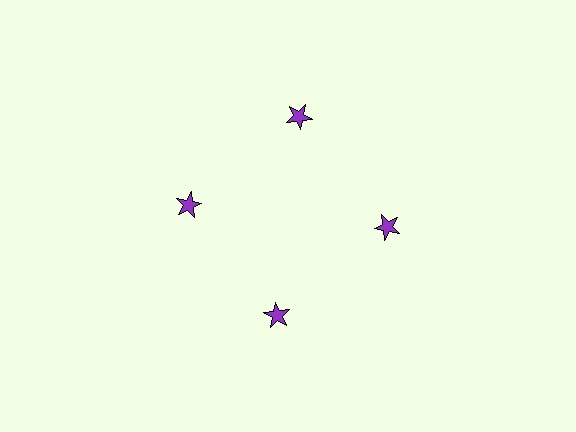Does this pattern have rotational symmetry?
Yes, this pattern has 4-fold rotational symmetry. It looks the same after rotating 90 degrees around the center.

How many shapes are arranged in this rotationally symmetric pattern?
There are 4 shapes, arranged in 4 groups of 1.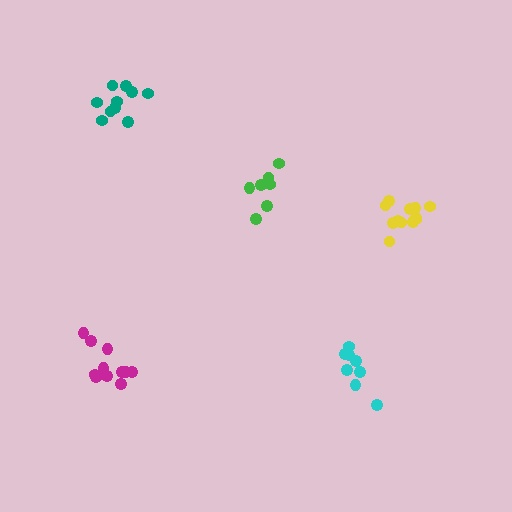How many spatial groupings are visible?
There are 5 spatial groupings.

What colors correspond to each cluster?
The clusters are colored: teal, yellow, green, magenta, cyan.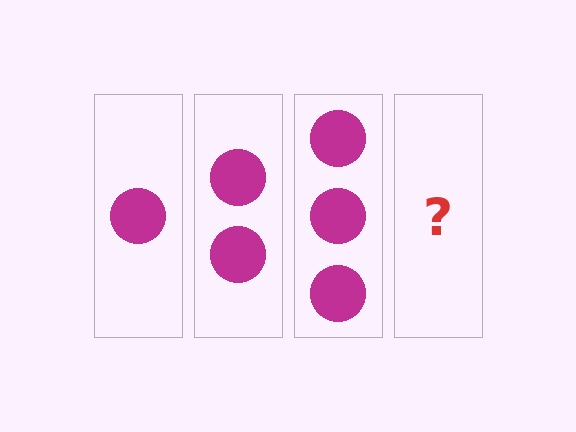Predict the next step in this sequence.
The next step is 4 circles.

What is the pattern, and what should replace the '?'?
The pattern is that each step adds one more circle. The '?' should be 4 circles.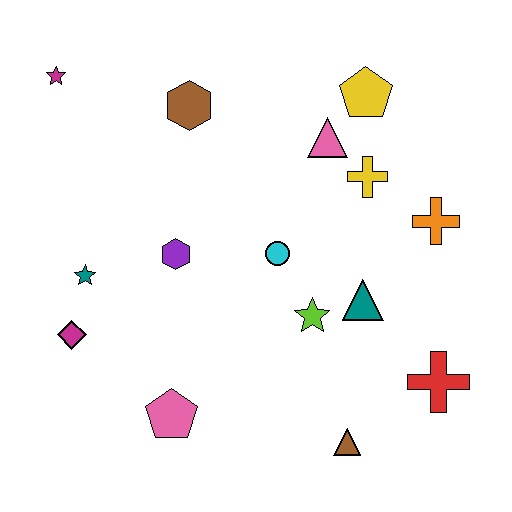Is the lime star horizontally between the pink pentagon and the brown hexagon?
No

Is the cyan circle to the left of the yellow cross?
Yes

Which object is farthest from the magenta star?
The red cross is farthest from the magenta star.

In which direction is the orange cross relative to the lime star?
The orange cross is to the right of the lime star.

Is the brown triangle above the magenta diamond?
No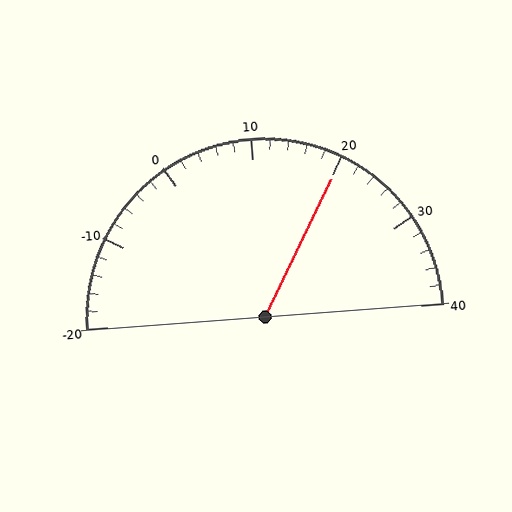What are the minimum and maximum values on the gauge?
The gauge ranges from -20 to 40.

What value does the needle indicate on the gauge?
The needle indicates approximately 20.